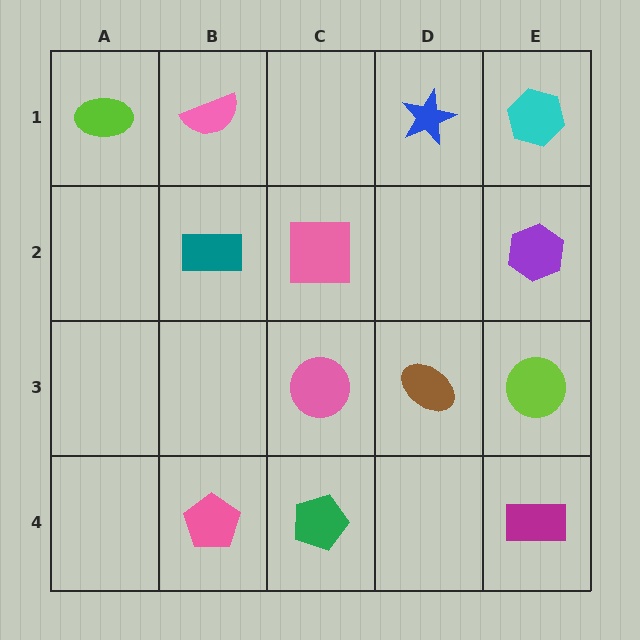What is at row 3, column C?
A pink circle.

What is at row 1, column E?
A cyan hexagon.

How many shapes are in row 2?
3 shapes.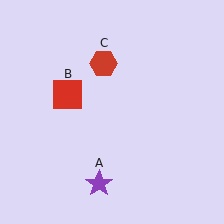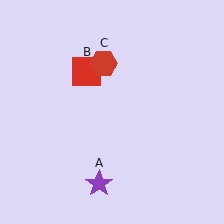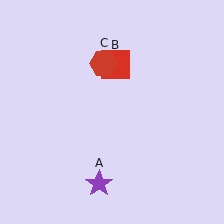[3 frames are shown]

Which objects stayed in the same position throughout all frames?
Purple star (object A) and red hexagon (object C) remained stationary.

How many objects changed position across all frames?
1 object changed position: red square (object B).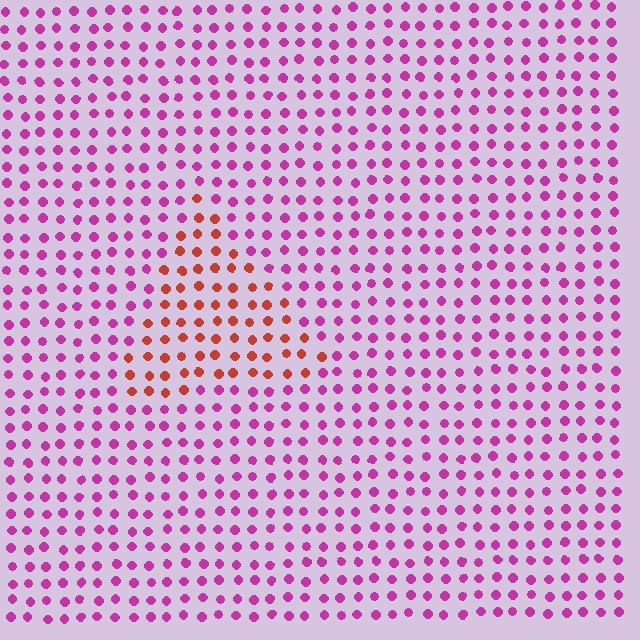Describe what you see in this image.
The image is filled with small magenta elements in a uniform arrangement. A triangle-shaped region is visible where the elements are tinted to a slightly different hue, forming a subtle color boundary.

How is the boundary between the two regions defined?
The boundary is defined purely by a slight shift in hue (about 52 degrees). Spacing, size, and orientation are identical on both sides.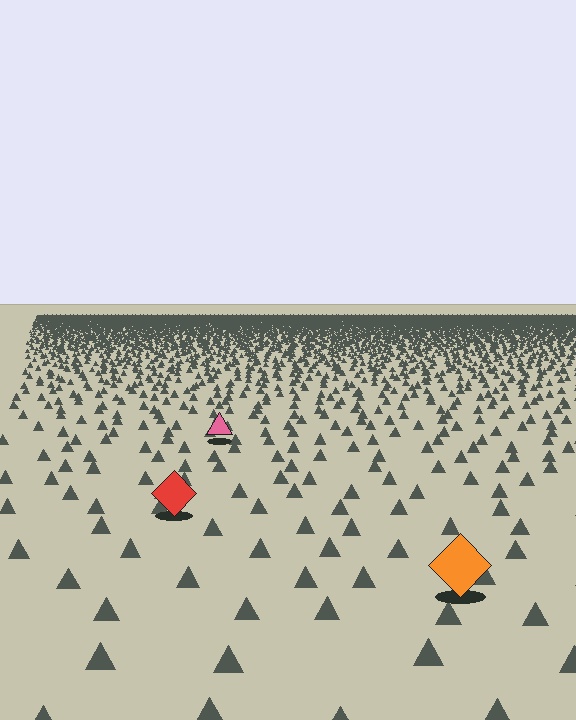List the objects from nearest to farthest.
From nearest to farthest: the orange diamond, the red diamond, the pink triangle.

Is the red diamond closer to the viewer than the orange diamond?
No. The orange diamond is closer — you can tell from the texture gradient: the ground texture is coarser near it.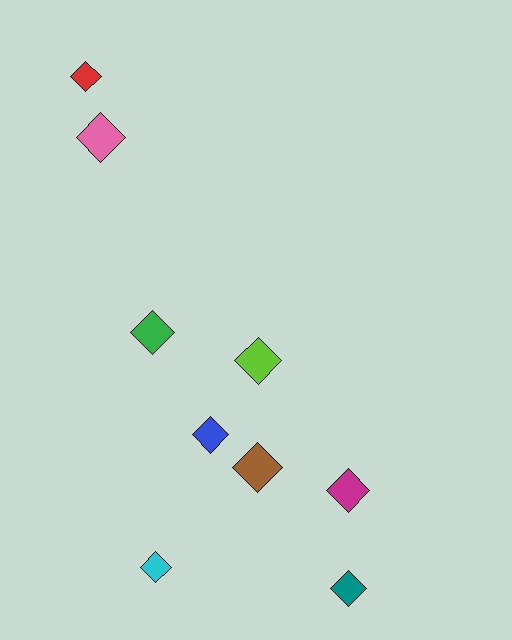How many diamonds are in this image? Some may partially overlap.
There are 9 diamonds.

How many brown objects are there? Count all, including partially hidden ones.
There is 1 brown object.